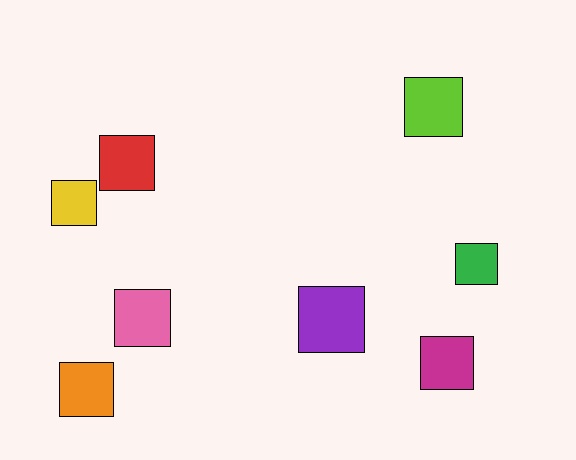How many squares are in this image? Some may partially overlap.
There are 8 squares.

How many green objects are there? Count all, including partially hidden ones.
There is 1 green object.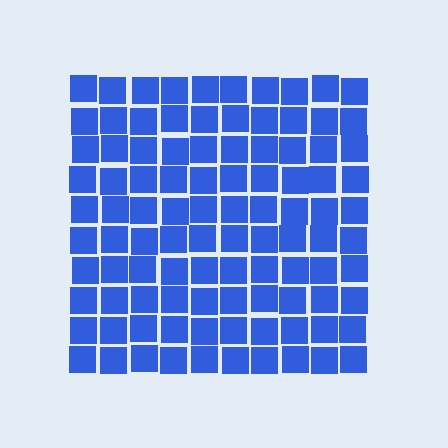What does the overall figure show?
The overall figure shows a square.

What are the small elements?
The small elements are squares.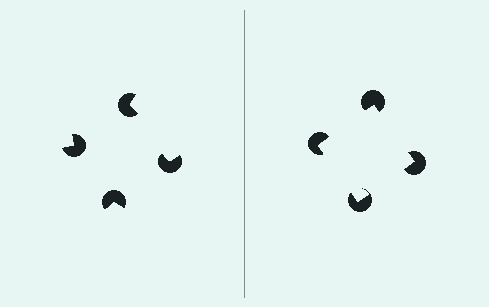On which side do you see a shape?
An illusory square appears on the right side. On the left side the wedge cuts are rotated, so no coherent shape forms.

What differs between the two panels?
The pac-man discs are positioned identically on both sides; only the wedge orientations differ. On the right they align to a square; on the left they are misaligned.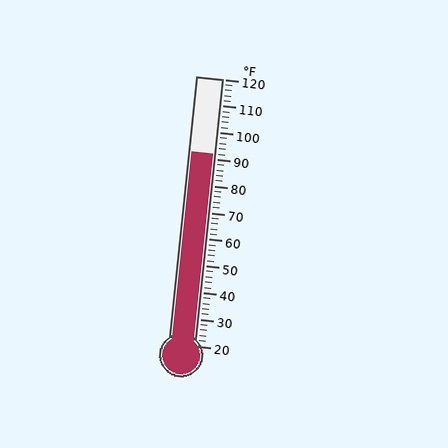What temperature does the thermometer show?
The thermometer shows approximately 92°F.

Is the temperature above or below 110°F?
The temperature is below 110°F.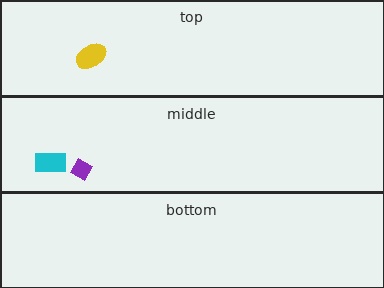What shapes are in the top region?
The yellow ellipse.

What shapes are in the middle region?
The purple diamond, the cyan rectangle.